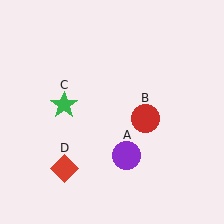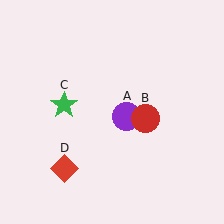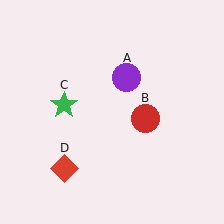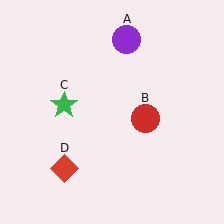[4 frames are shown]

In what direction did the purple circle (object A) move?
The purple circle (object A) moved up.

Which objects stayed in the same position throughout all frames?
Red circle (object B) and green star (object C) and red diamond (object D) remained stationary.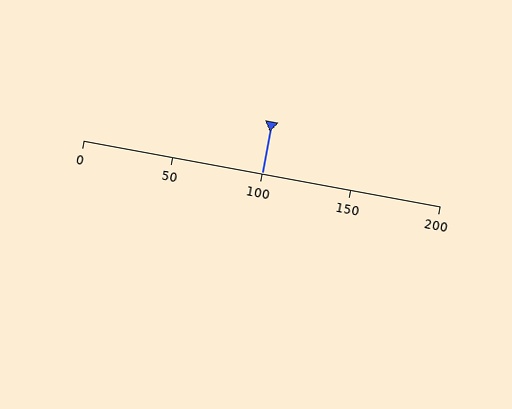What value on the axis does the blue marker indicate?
The marker indicates approximately 100.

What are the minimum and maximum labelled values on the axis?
The axis runs from 0 to 200.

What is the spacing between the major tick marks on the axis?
The major ticks are spaced 50 apart.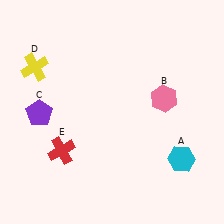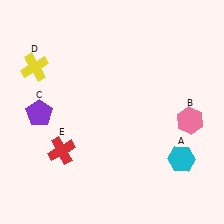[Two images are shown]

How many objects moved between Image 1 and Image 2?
1 object moved between the two images.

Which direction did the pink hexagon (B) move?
The pink hexagon (B) moved right.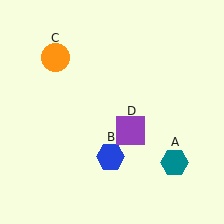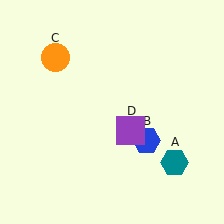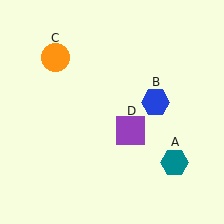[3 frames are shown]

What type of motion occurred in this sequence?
The blue hexagon (object B) rotated counterclockwise around the center of the scene.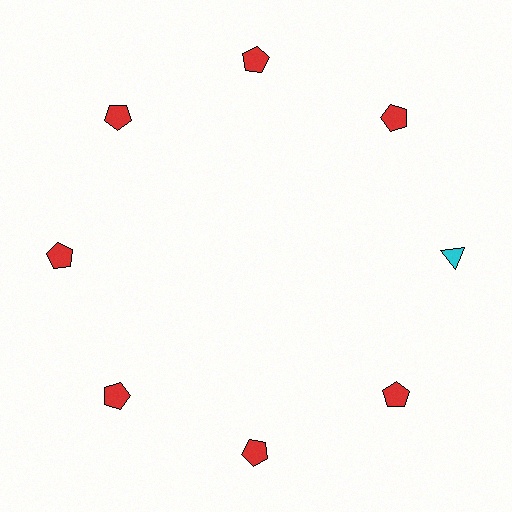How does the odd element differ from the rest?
It differs in both color (cyan instead of red) and shape (triangle instead of pentagon).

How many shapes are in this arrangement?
There are 8 shapes arranged in a ring pattern.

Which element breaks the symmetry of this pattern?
The cyan triangle at roughly the 3 o'clock position breaks the symmetry. All other shapes are red pentagons.